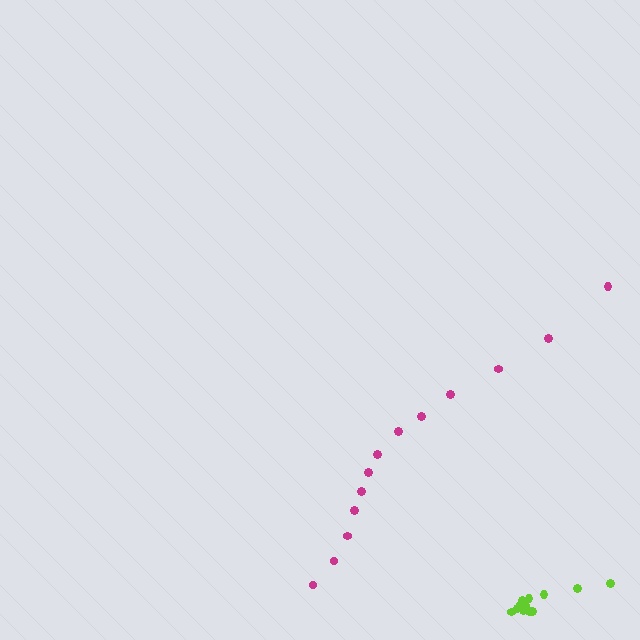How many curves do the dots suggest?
There are 2 distinct paths.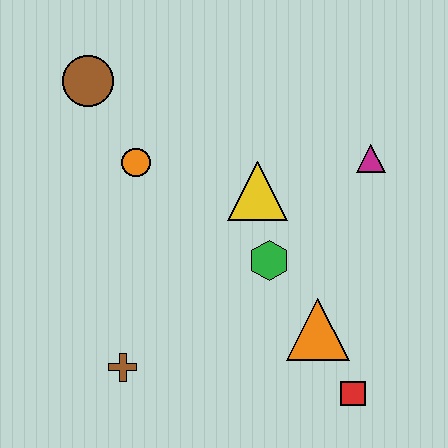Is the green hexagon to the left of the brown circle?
No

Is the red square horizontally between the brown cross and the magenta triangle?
Yes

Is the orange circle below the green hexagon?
No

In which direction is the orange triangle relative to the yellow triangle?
The orange triangle is below the yellow triangle.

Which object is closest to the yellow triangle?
The green hexagon is closest to the yellow triangle.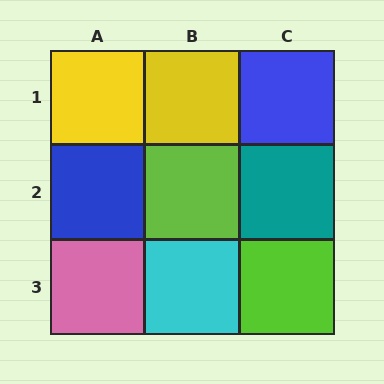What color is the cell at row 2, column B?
Lime.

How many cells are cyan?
1 cell is cyan.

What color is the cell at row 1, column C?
Blue.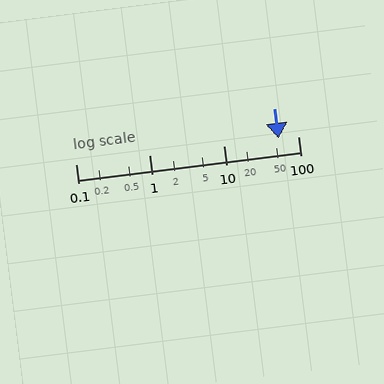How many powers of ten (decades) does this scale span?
The scale spans 3 decades, from 0.1 to 100.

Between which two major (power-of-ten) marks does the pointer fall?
The pointer is between 10 and 100.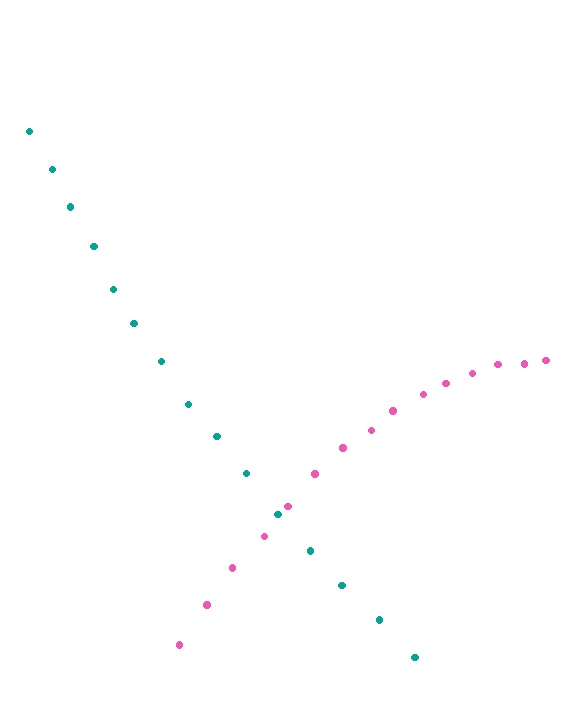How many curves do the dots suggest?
There are 2 distinct paths.